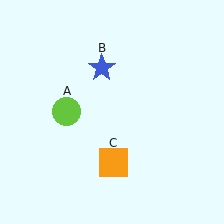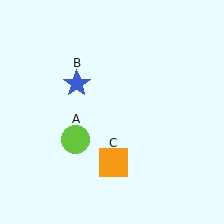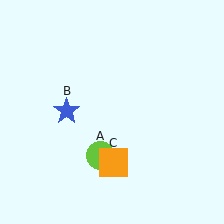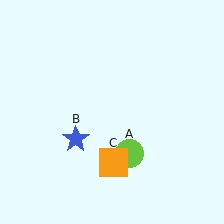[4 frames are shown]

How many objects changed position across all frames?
2 objects changed position: lime circle (object A), blue star (object B).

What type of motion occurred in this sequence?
The lime circle (object A), blue star (object B) rotated counterclockwise around the center of the scene.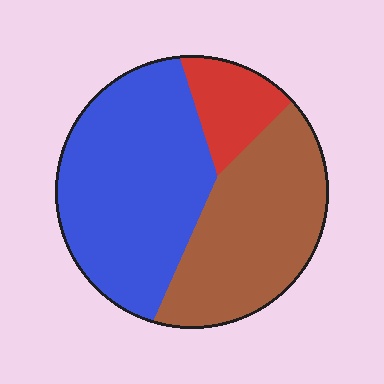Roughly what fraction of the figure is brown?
Brown covers around 40% of the figure.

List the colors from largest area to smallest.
From largest to smallest: blue, brown, red.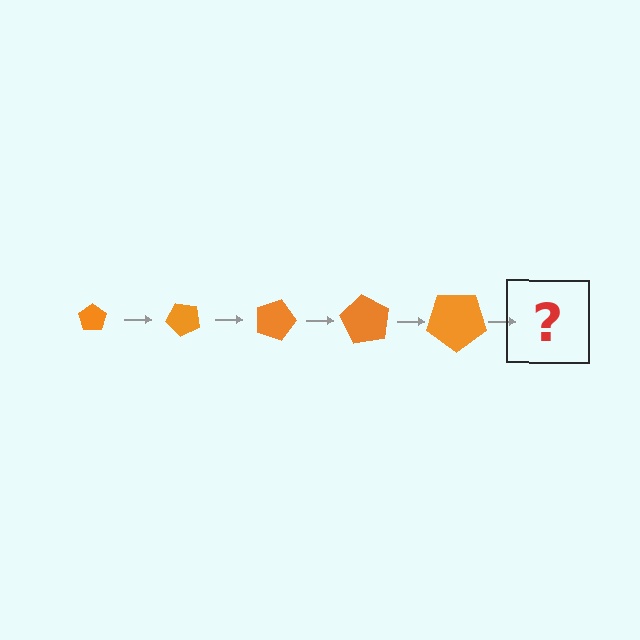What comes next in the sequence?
The next element should be a pentagon, larger than the previous one and rotated 225 degrees from the start.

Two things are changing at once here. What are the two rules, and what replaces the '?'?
The two rules are that the pentagon grows larger each step and it rotates 45 degrees each step. The '?' should be a pentagon, larger than the previous one and rotated 225 degrees from the start.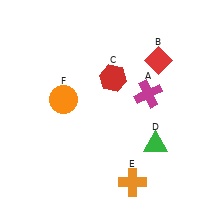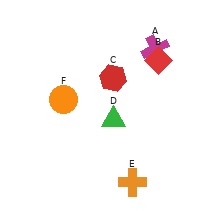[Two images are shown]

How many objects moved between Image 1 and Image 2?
2 objects moved between the two images.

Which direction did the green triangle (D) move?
The green triangle (D) moved left.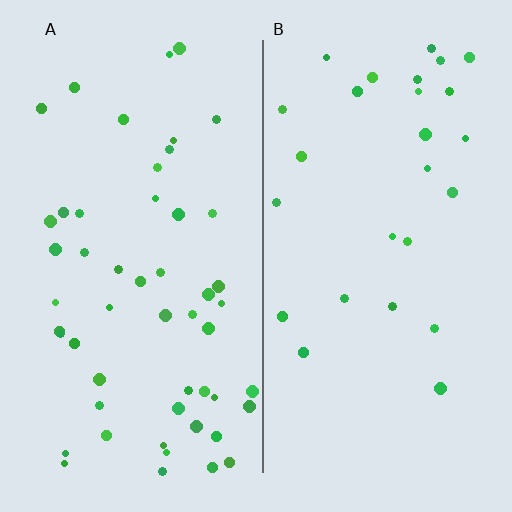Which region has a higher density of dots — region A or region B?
A (the left).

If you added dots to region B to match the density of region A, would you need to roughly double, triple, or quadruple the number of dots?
Approximately double.